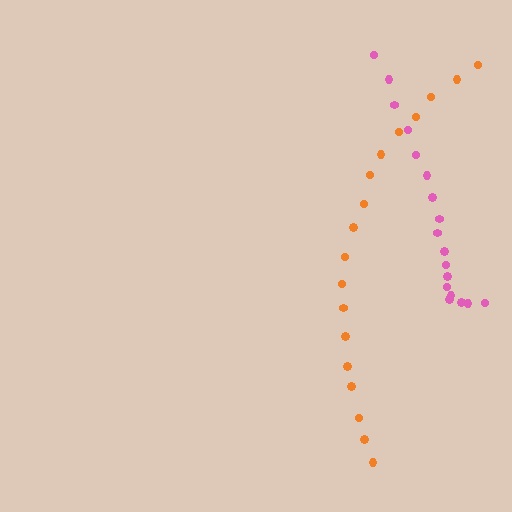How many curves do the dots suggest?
There are 2 distinct paths.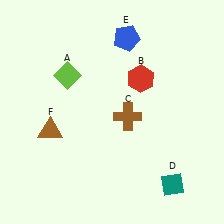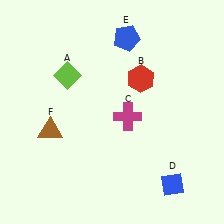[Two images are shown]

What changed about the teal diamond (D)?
In Image 1, D is teal. In Image 2, it changed to blue.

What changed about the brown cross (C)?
In Image 1, C is brown. In Image 2, it changed to magenta.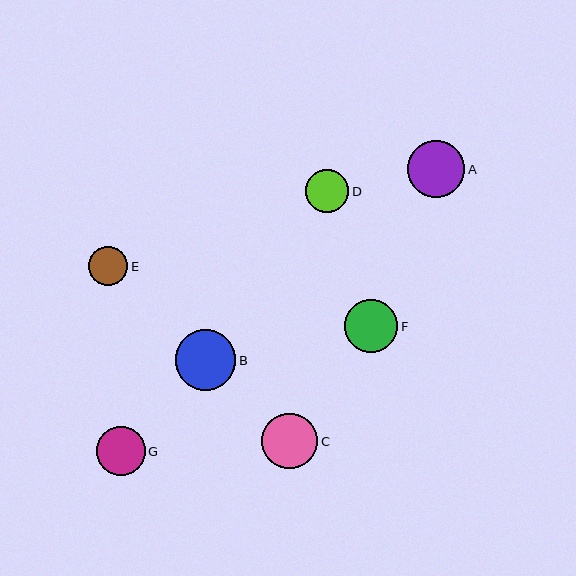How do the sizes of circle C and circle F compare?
Circle C and circle F are approximately the same size.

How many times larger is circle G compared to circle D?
Circle G is approximately 1.1 times the size of circle D.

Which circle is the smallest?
Circle E is the smallest with a size of approximately 39 pixels.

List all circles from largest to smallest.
From largest to smallest: B, A, C, F, G, D, E.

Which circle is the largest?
Circle B is the largest with a size of approximately 61 pixels.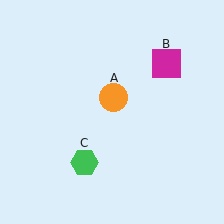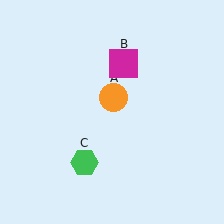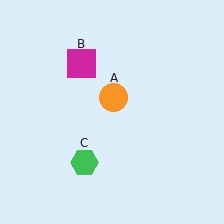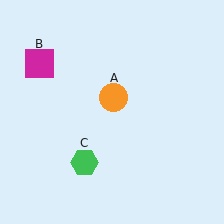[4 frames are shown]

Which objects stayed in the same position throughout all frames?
Orange circle (object A) and green hexagon (object C) remained stationary.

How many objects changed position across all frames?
1 object changed position: magenta square (object B).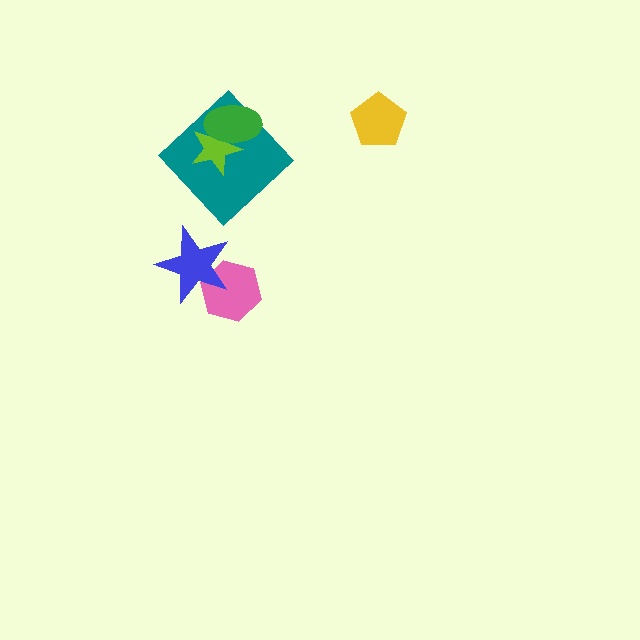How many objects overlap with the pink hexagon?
1 object overlaps with the pink hexagon.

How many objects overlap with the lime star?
2 objects overlap with the lime star.